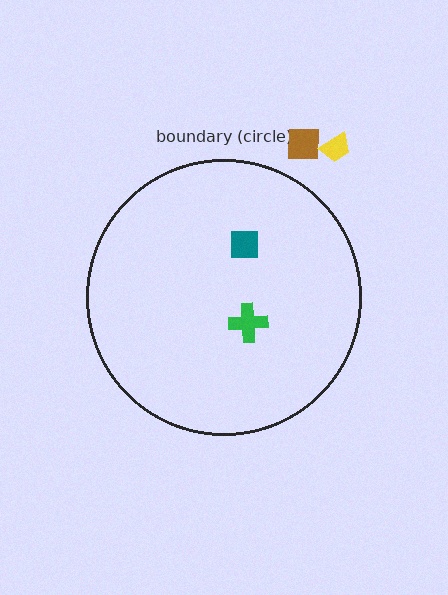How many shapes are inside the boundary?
2 inside, 2 outside.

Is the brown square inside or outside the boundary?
Outside.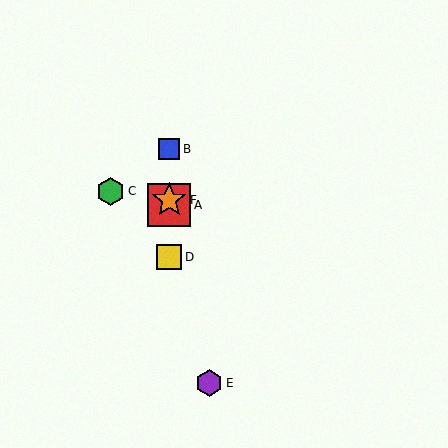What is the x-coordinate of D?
Object D is at x≈169.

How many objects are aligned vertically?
4 objects (A, B, D, F) are aligned vertically.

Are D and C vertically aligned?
No, D is at x≈169 and C is at x≈111.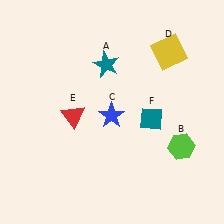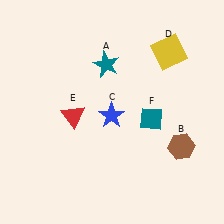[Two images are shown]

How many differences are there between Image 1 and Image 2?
There is 1 difference between the two images.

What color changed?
The hexagon (B) changed from lime in Image 1 to brown in Image 2.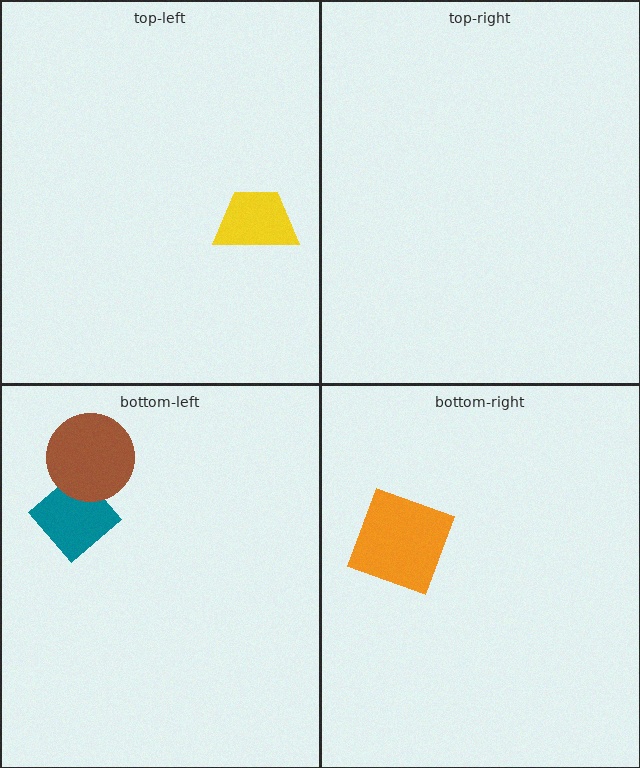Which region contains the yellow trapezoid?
The top-left region.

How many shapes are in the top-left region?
1.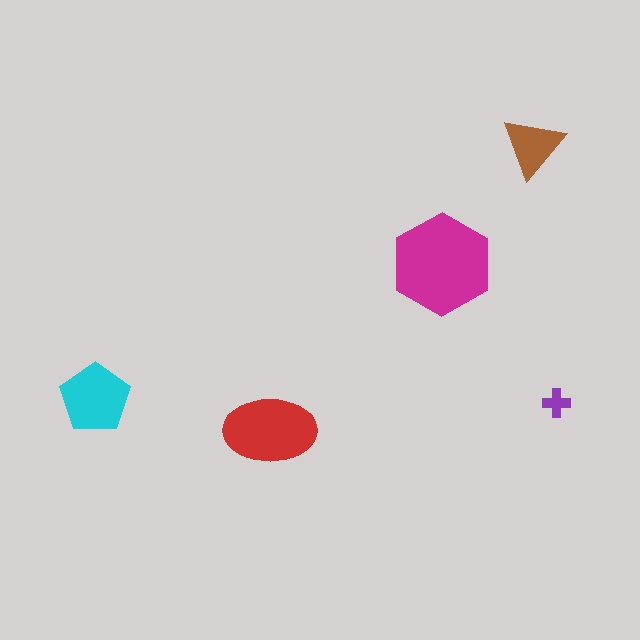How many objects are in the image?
There are 5 objects in the image.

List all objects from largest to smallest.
The magenta hexagon, the red ellipse, the cyan pentagon, the brown triangle, the purple cross.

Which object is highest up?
The brown triangle is topmost.